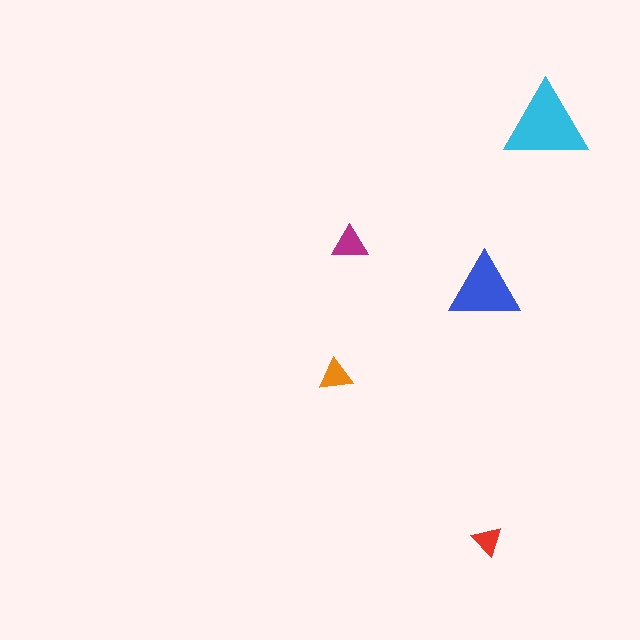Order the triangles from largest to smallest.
the cyan one, the blue one, the magenta one, the orange one, the red one.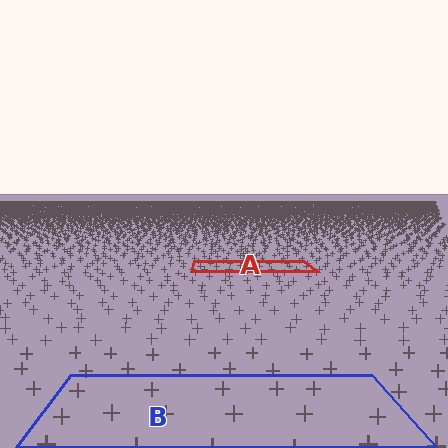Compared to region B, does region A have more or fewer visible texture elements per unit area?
Region A has more texture elements per unit area — they are packed more densely because it is farther away.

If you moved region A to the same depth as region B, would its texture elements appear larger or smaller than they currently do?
They would appear larger. At a closer depth, the same texture elements are projected at a bigger on-screen size.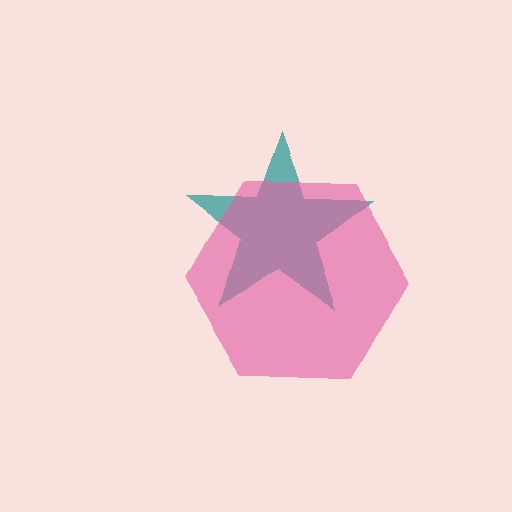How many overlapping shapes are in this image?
There are 2 overlapping shapes in the image.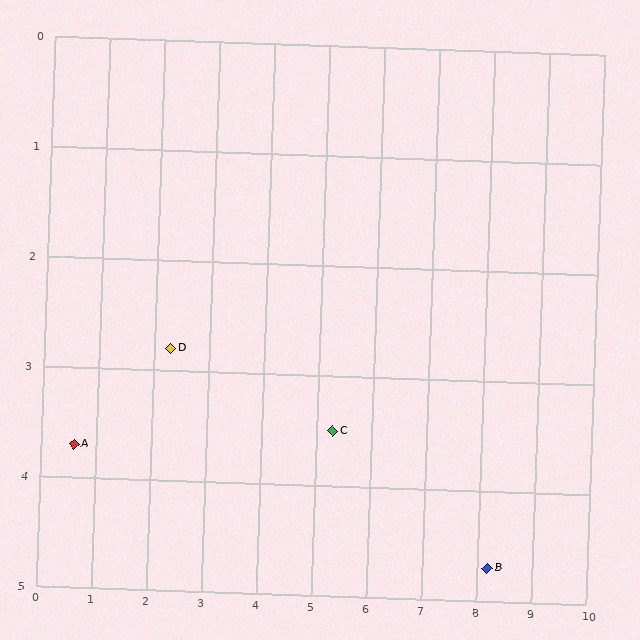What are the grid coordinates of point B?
Point B is at approximately (8.2, 4.7).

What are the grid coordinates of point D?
Point D is at approximately (2.3, 2.8).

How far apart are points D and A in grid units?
Points D and A are about 1.9 grid units apart.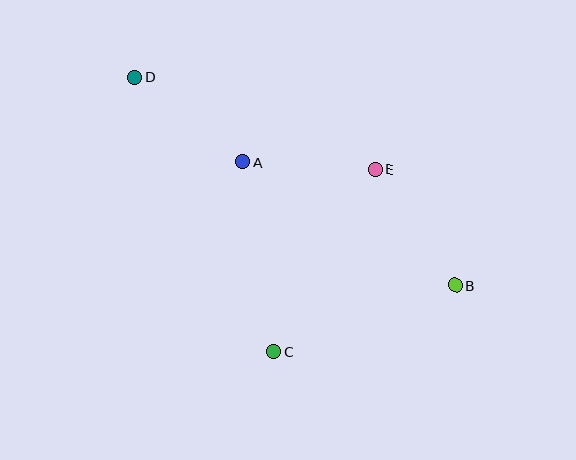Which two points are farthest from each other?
Points B and D are farthest from each other.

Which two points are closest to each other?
Points A and E are closest to each other.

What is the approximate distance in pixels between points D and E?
The distance between D and E is approximately 257 pixels.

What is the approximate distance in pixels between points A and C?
The distance between A and C is approximately 192 pixels.